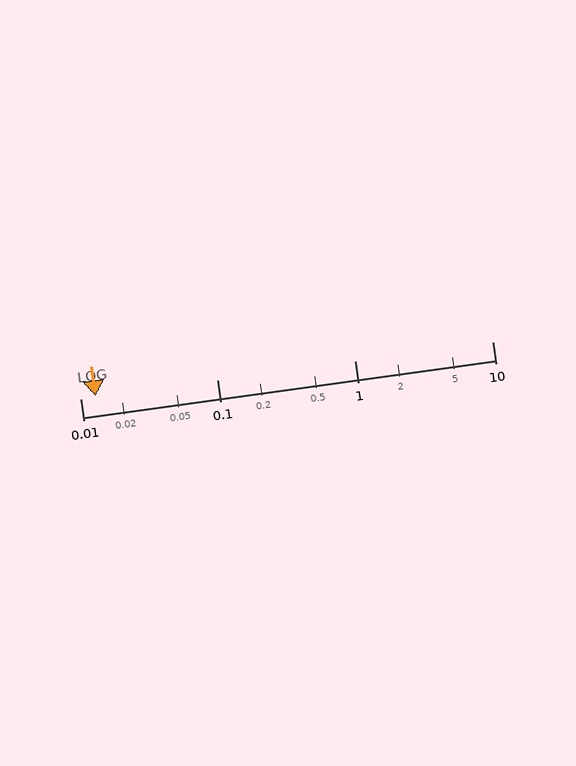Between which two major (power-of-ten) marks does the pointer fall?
The pointer is between 0.01 and 0.1.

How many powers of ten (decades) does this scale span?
The scale spans 3 decades, from 0.01 to 10.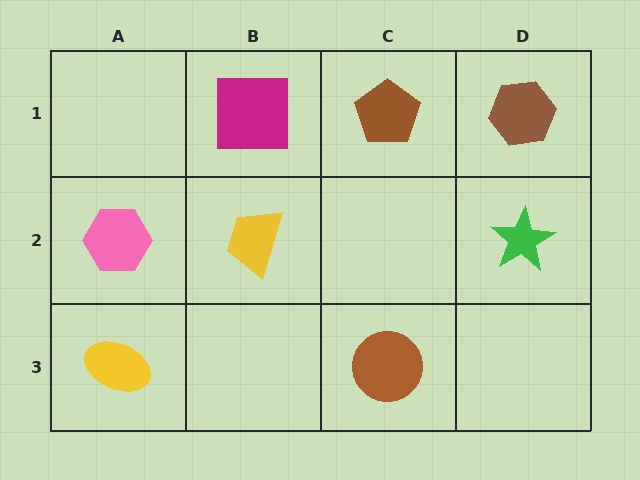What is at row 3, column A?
A yellow ellipse.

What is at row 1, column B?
A magenta square.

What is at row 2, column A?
A pink hexagon.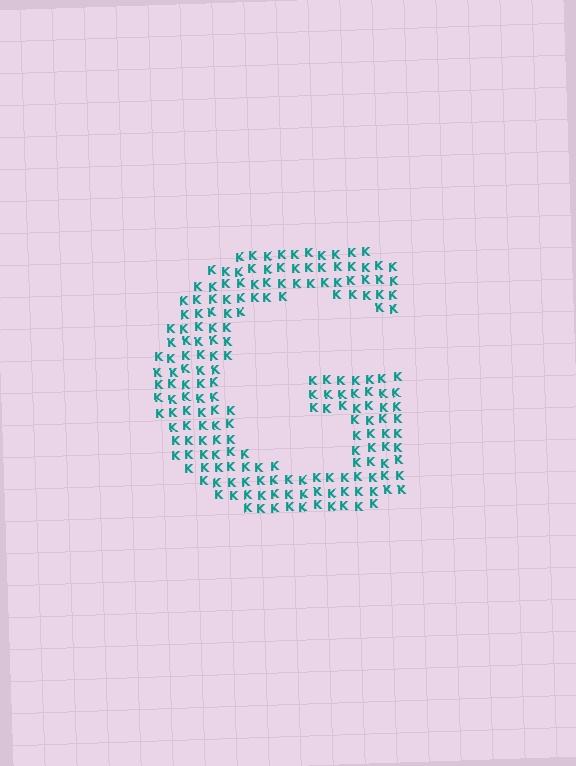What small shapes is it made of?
It is made of small letter K's.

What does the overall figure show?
The overall figure shows the letter G.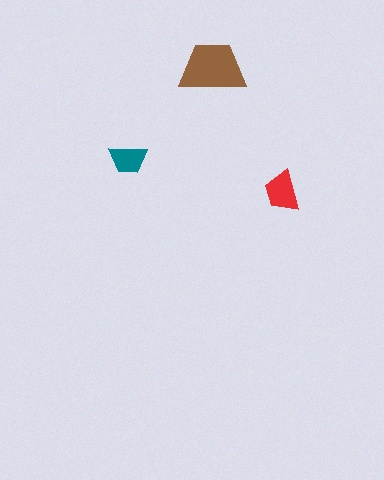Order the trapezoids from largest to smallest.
the brown one, the red one, the teal one.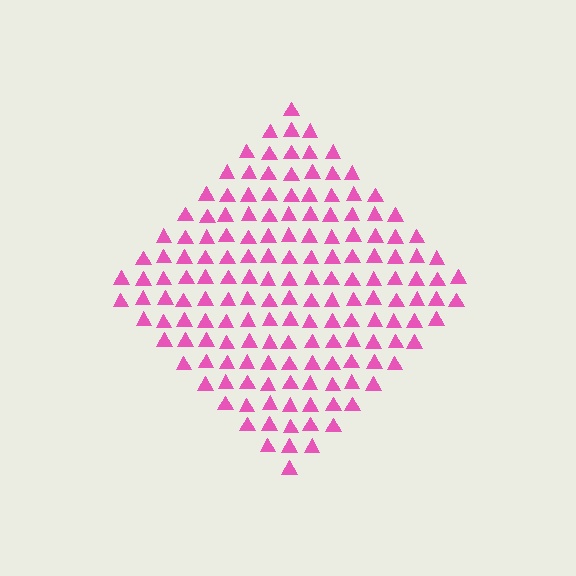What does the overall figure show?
The overall figure shows a diamond.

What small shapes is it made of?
It is made of small triangles.